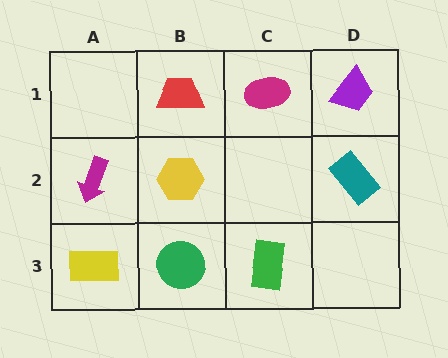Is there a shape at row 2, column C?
No, that cell is empty.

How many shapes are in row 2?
3 shapes.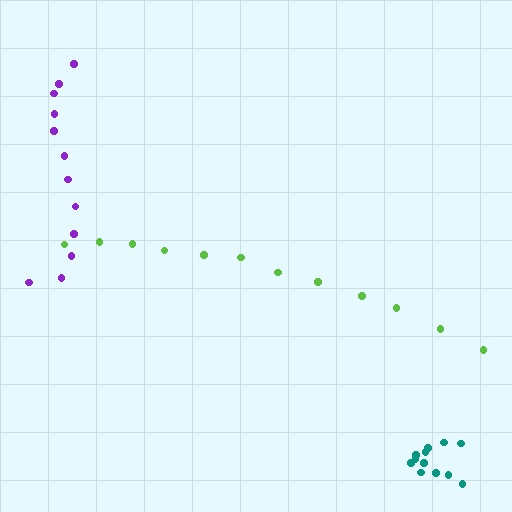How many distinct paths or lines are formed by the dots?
There are 3 distinct paths.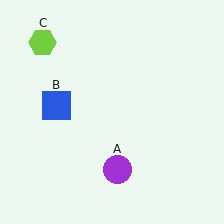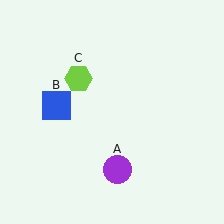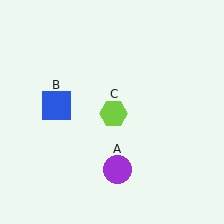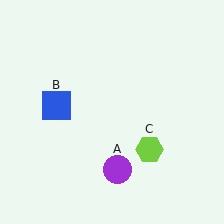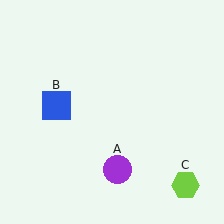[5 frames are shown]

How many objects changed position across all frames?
1 object changed position: lime hexagon (object C).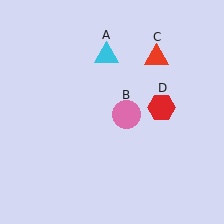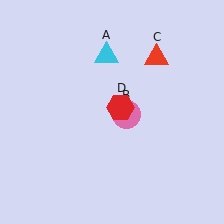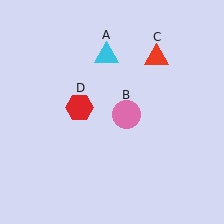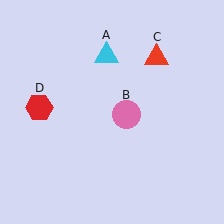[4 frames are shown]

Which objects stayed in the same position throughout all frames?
Cyan triangle (object A) and pink circle (object B) and red triangle (object C) remained stationary.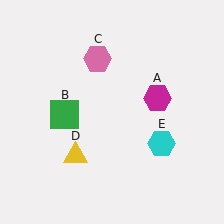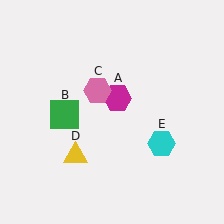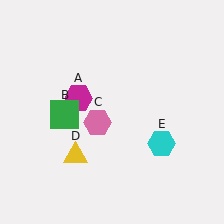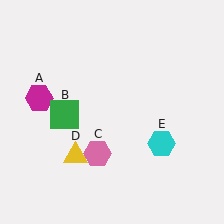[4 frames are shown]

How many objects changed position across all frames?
2 objects changed position: magenta hexagon (object A), pink hexagon (object C).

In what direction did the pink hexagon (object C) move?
The pink hexagon (object C) moved down.